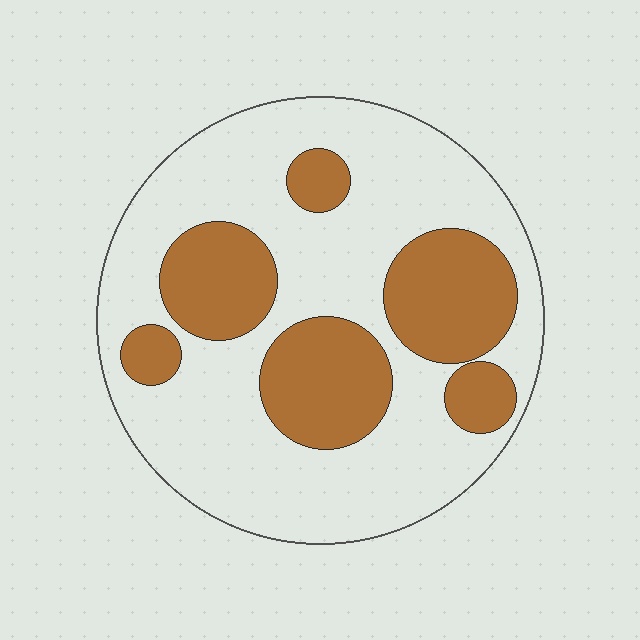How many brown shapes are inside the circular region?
6.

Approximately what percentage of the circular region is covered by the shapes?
Approximately 30%.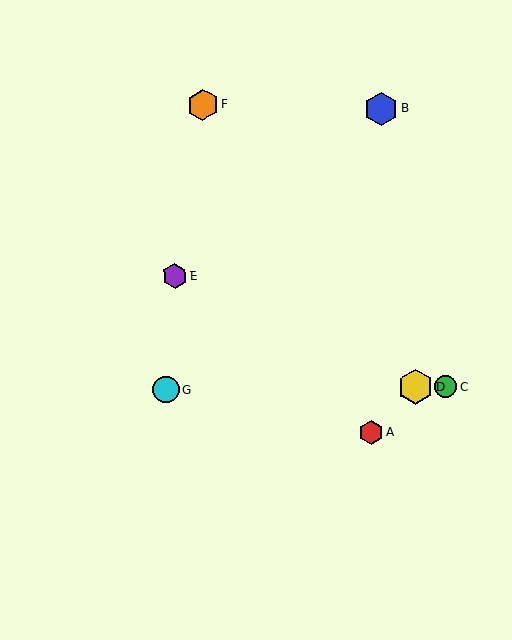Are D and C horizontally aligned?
Yes, both are at y≈387.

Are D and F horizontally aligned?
No, D is at y≈387 and F is at y≈105.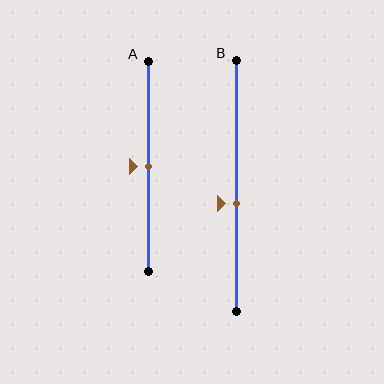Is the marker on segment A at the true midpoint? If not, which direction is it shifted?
Yes, the marker on segment A is at the true midpoint.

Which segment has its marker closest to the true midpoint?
Segment A has its marker closest to the true midpoint.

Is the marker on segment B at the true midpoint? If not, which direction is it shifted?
No, the marker on segment B is shifted downward by about 7% of the segment length.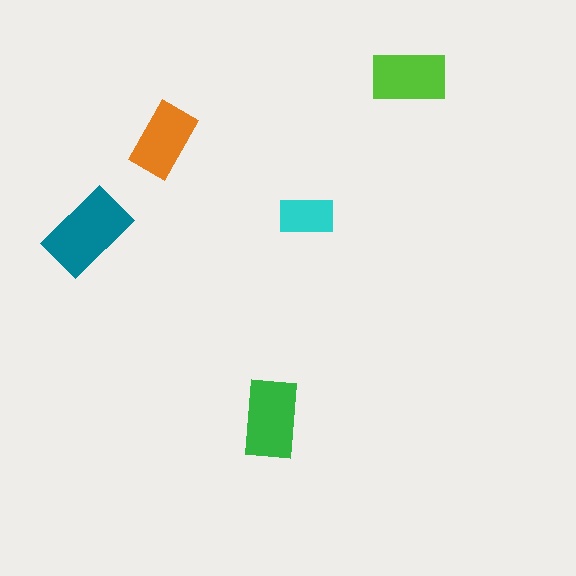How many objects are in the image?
There are 5 objects in the image.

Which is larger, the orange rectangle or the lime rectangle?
The lime one.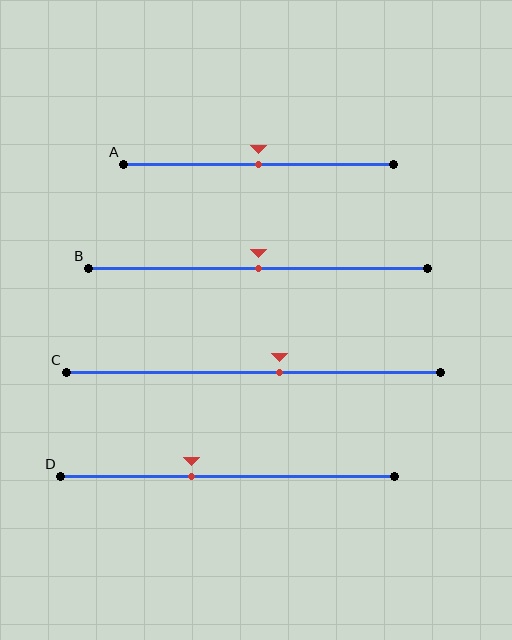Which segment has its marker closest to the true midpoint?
Segment A has its marker closest to the true midpoint.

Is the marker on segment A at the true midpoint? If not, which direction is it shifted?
Yes, the marker on segment A is at the true midpoint.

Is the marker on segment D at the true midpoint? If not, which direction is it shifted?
No, the marker on segment D is shifted to the left by about 11% of the segment length.